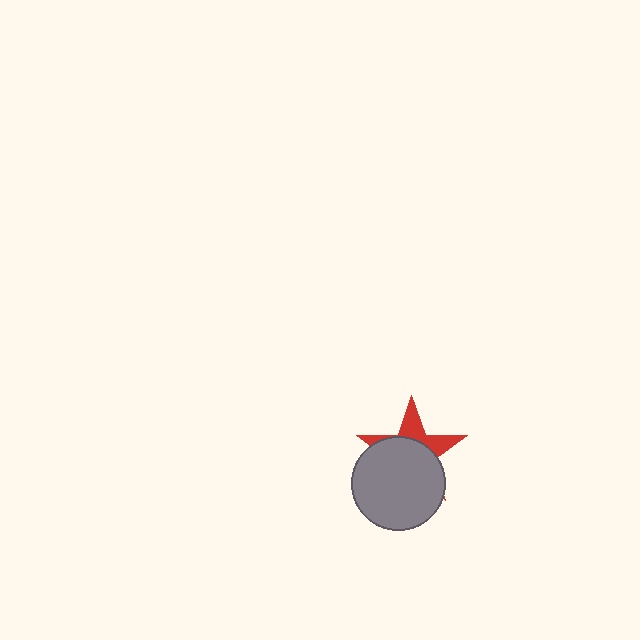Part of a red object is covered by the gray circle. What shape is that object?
It is a star.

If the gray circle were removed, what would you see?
You would see the complete red star.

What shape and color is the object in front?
The object in front is a gray circle.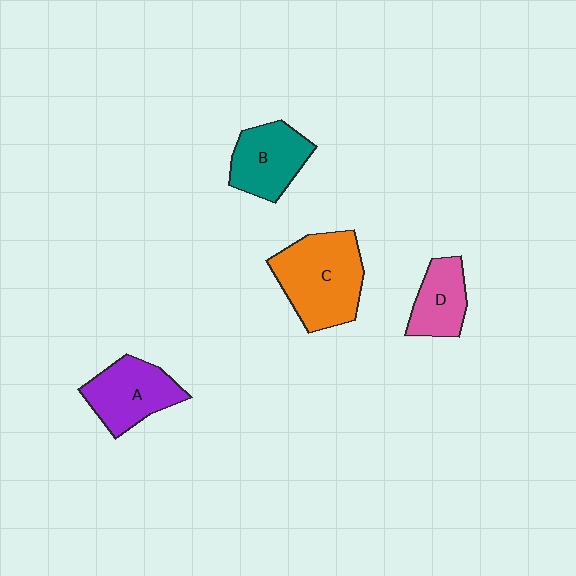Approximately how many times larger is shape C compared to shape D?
Approximately 1.9 times.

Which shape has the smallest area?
Shape D (pink).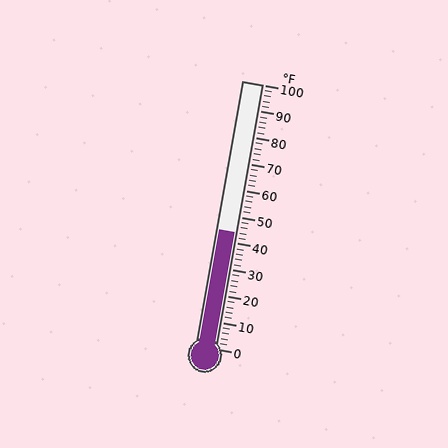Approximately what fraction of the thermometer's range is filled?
The thermometer is filled to approximately 45% of its range.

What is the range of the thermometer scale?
The thermometer scale ranges from 0°F to 100°F.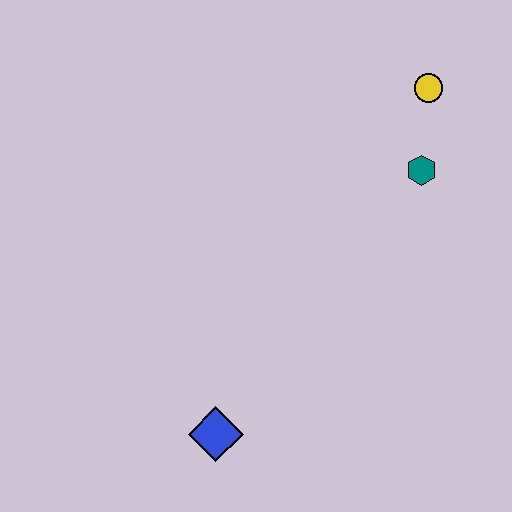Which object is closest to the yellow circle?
The teal hexagon is closest to the yellow circle.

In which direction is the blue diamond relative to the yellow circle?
The blue diamond is below the yellow circle.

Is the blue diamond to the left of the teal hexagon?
Yes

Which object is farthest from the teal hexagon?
The blue diamond is farthest from the teal hexagon.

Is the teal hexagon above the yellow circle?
No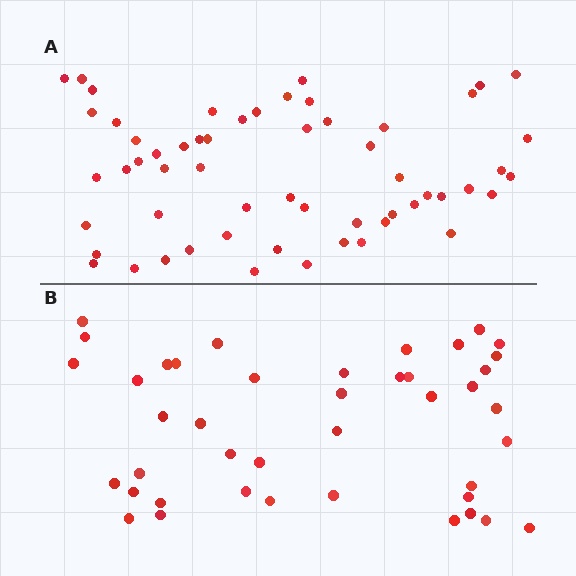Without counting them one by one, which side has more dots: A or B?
Region A (the top region) has more dots.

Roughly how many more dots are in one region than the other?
Region A has approximately 15 more dots than region B.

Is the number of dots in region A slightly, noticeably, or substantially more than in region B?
Region A has noticeably more, but not dramatically so. The ratio is roughly 1.4 to 1.